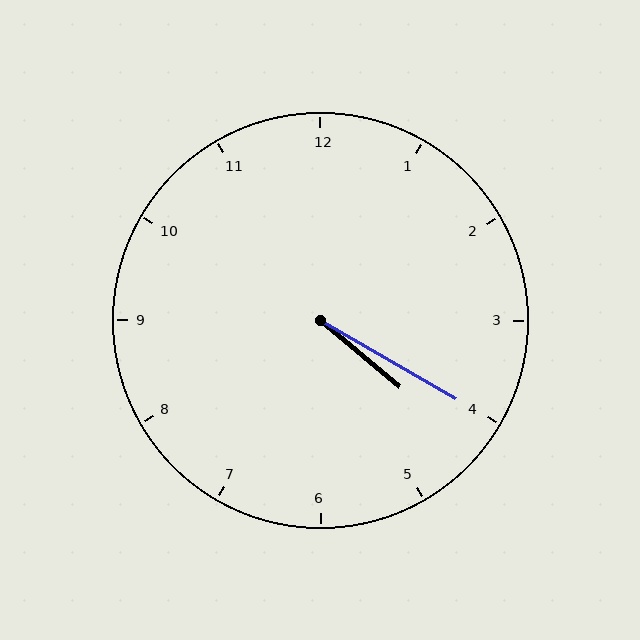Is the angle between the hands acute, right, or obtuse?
It is acute.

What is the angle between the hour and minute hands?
Approximately 10 degrees.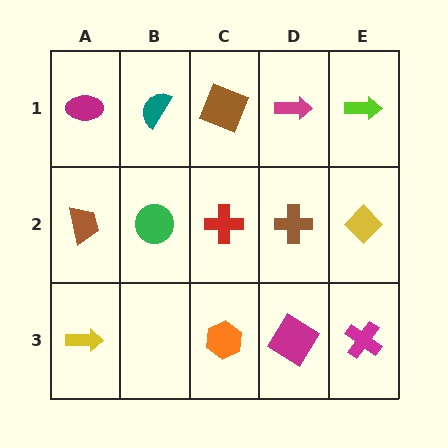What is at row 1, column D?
A magenta arrow.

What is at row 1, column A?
A magenta ellipse.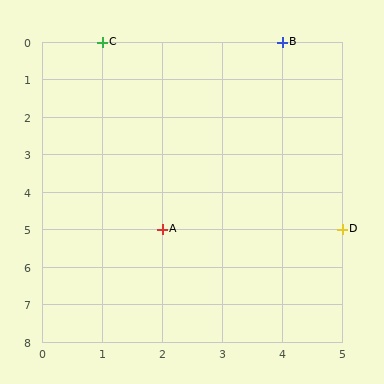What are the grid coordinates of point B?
Point B is at grid coordinates (4, 0).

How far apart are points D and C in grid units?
Points D and C are 4 columns and 5 rows apart (about 6.4 grid units diagonally).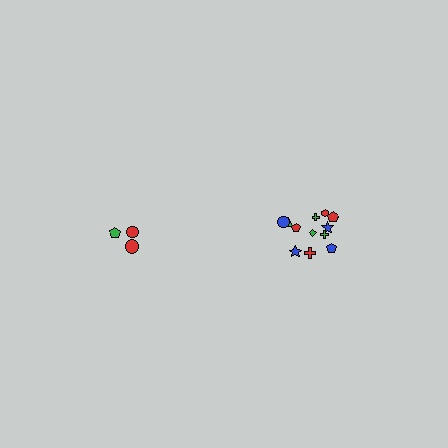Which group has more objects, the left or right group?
The right group.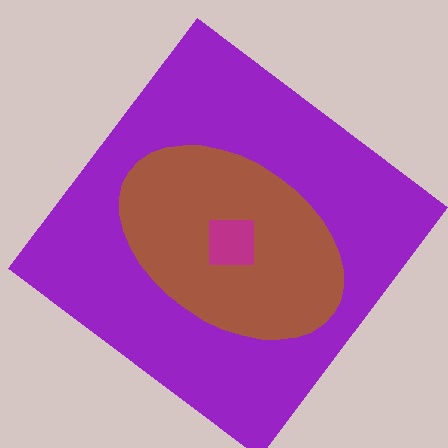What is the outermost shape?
The purple diamond.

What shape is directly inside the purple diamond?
The brown ellipse.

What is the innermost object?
The magenta square.